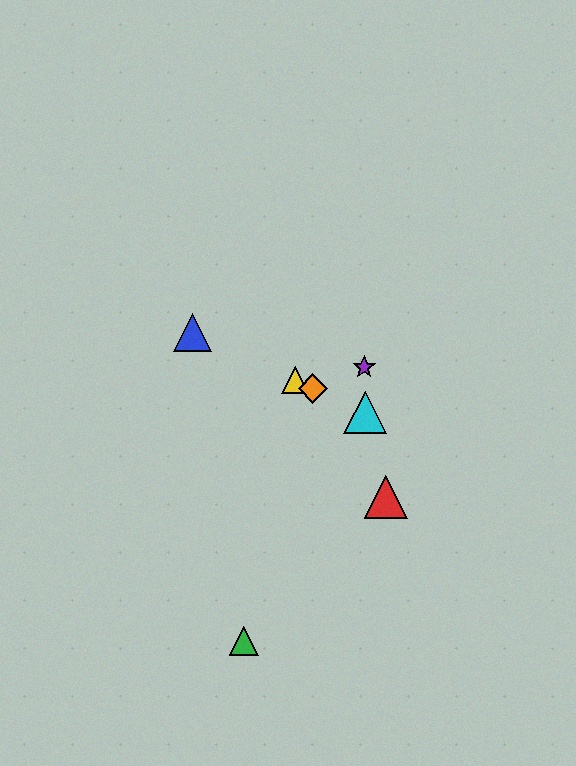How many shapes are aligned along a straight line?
4 shapes (the blue triangle, the yellow triangle, the orange diamond, the cyan triangle) are aligned along a straight line.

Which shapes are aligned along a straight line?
The blue triangle, the yellow triangle, the orange diamond, the cyan triangle are aligned along a straight line.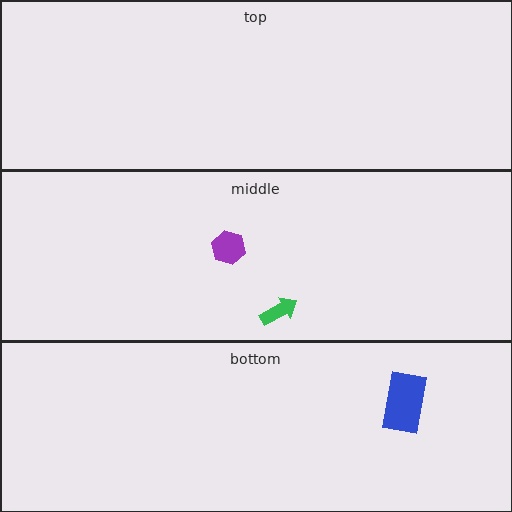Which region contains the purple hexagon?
The middle region.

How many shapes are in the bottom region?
1.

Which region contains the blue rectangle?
The bottom region.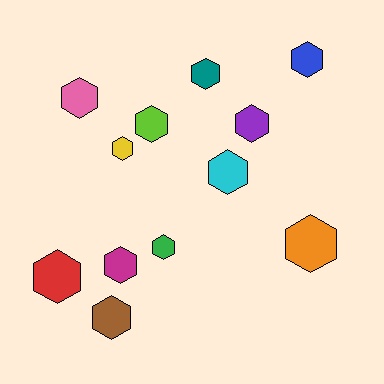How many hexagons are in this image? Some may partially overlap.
There are 12 hexagons.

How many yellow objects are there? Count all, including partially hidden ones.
There is 1 yellow object.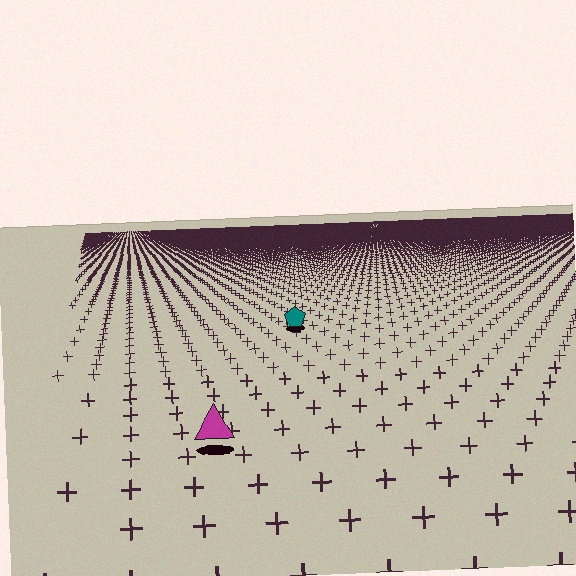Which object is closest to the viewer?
The magenta triangle is closest. The texture marks near it are larger and more spread out.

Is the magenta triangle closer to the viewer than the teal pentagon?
Yes. The magenta triangle is closer — you can tell from the texture gradient: the ground texture is coarser near it.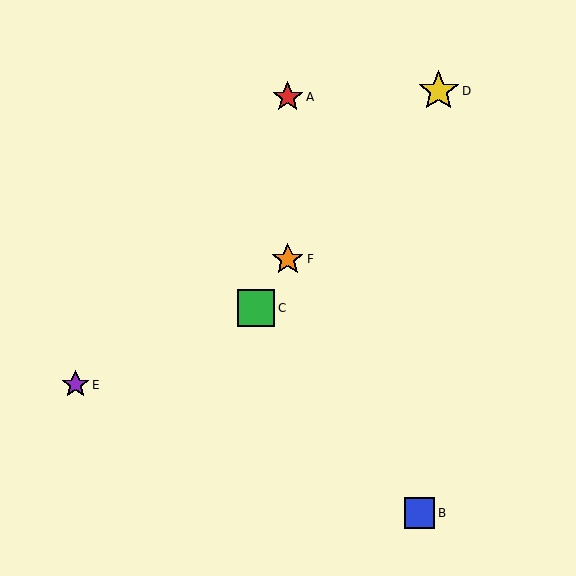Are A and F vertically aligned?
Yes, both are at x≈288.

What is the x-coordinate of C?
Object C is at x≈256.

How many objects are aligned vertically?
2 objects (A, F) are aligned vertically.